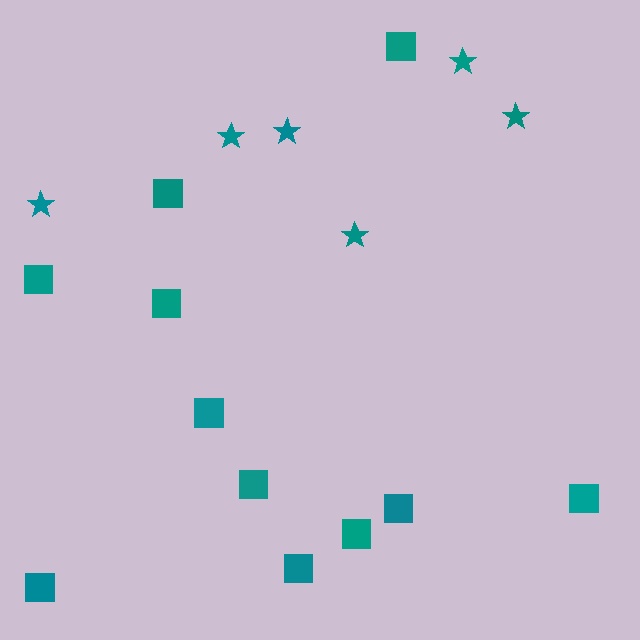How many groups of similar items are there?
There are 2 groups: one group of stars (6) and one group of squares (11).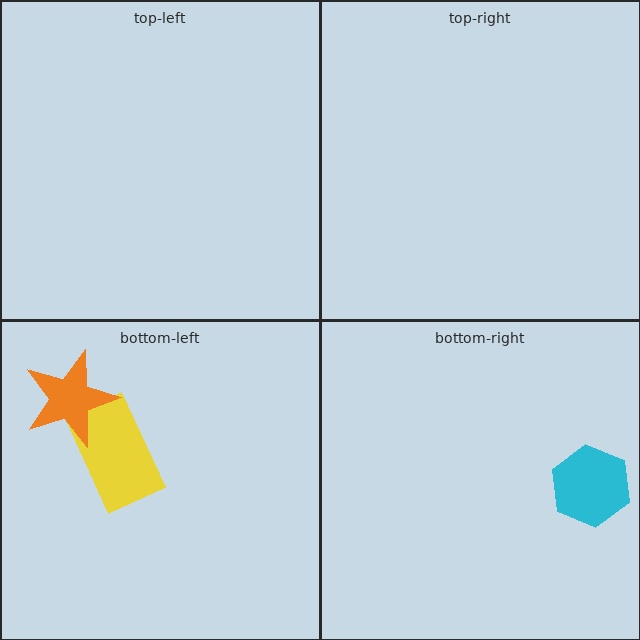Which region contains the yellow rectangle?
The bottom-left region.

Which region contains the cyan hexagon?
The bottom-right region.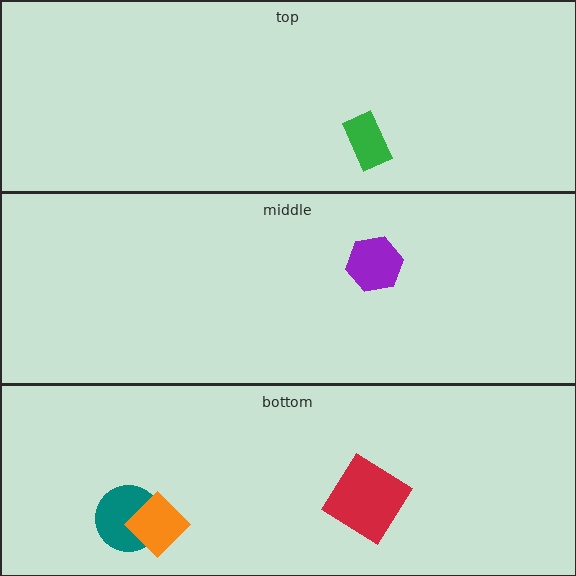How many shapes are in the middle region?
1.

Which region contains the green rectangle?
The top region.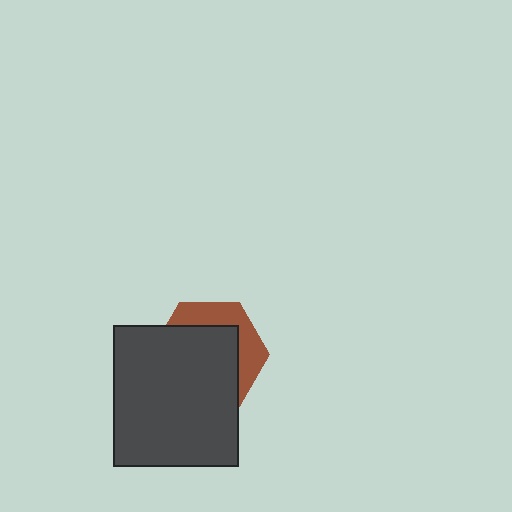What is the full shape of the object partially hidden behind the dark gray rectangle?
The partially hidden object is a brown hexagon.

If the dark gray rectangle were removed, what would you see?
You would see the complete brown hexagon.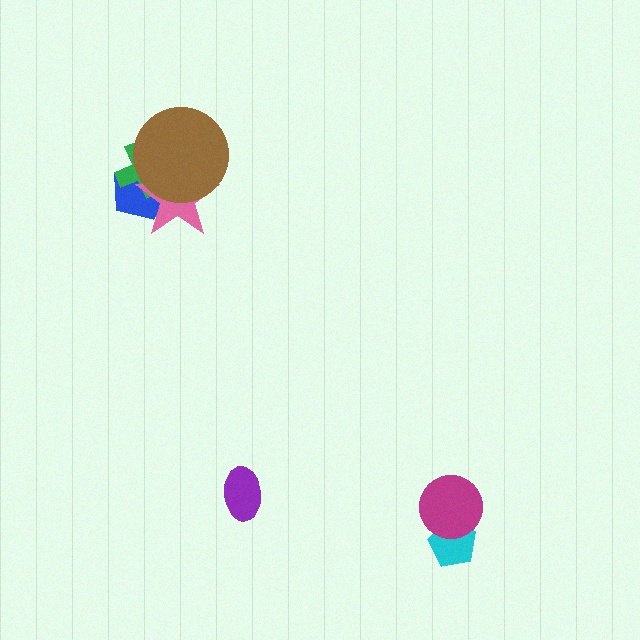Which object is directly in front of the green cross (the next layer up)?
The pink star is directly in front of the green cross.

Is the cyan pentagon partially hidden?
Yes, it is partially covered by another shape.